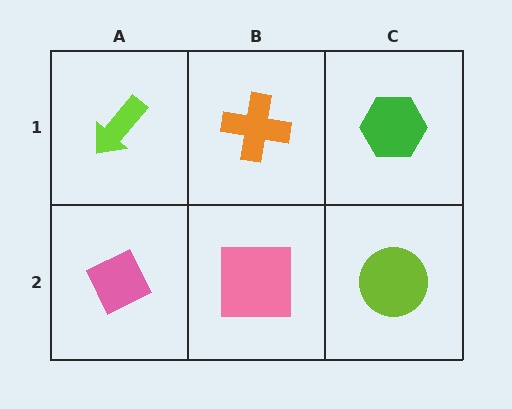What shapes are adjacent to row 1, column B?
A pink square (row 2, column B), a lime arrow (row 1, column A), a green hexagon (row 1, column C).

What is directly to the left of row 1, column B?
A lime arrow.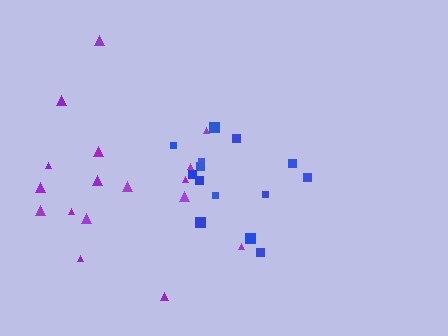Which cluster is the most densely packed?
Blue.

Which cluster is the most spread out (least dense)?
Purple.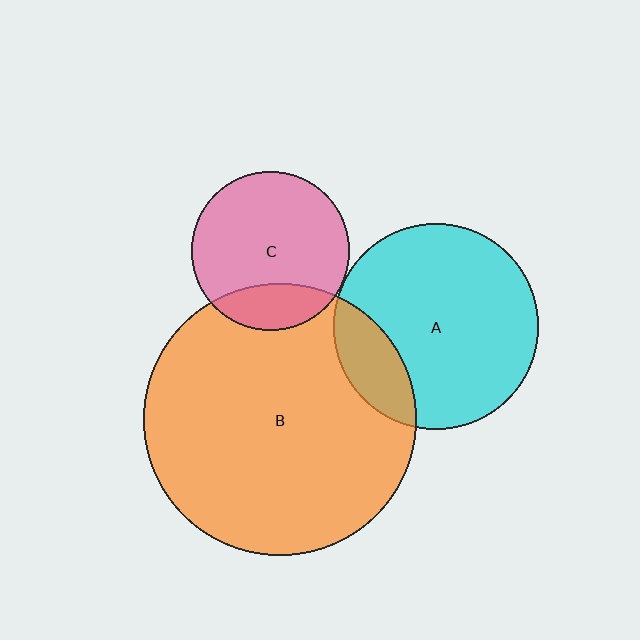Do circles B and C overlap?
Yes.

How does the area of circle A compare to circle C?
Approximately 1.7 times.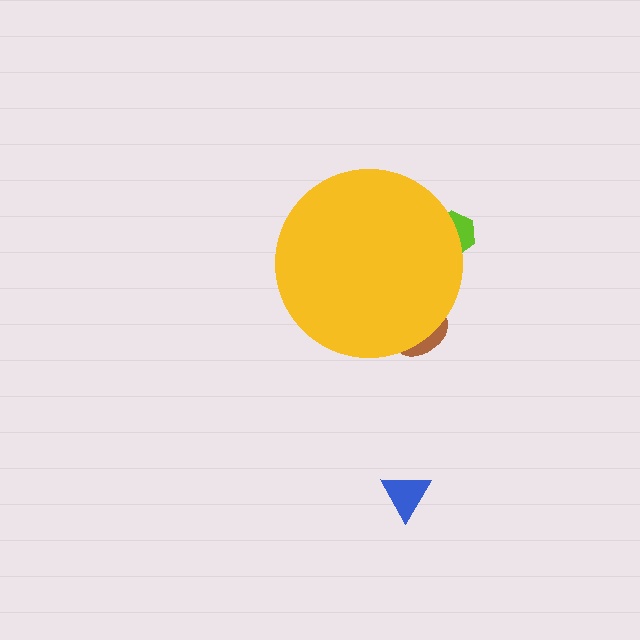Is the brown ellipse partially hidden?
Yes, the brown ellipse is partially hidden behind the yellow circle.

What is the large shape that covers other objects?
A yellow circle.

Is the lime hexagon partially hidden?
Yes, the lime hexagon is partially hidden behind the yellow circle.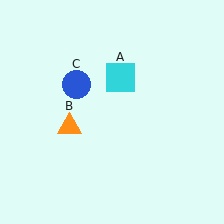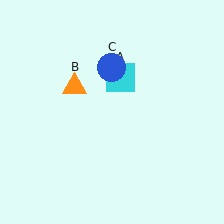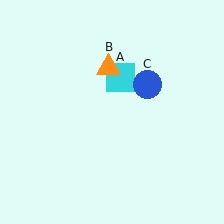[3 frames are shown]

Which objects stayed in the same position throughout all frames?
Cyan square (object A) remained stationary.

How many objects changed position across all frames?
2 objects changed position: orange triangle (object B), blue circle (object C).